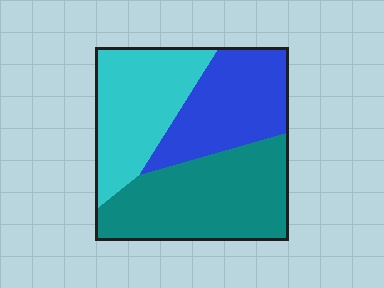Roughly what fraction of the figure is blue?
Blue takes up between a quarter and a half of the figure.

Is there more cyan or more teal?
Teal.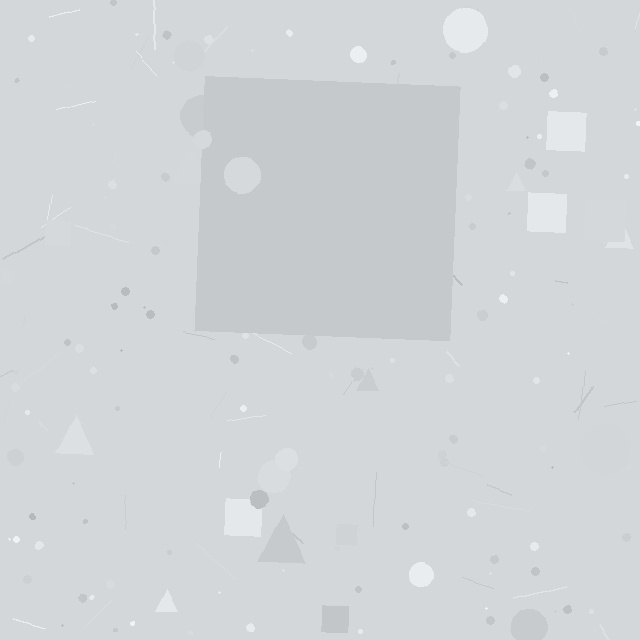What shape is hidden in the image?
A square is hidden in the image.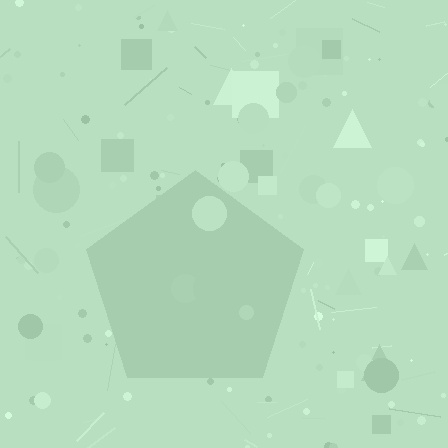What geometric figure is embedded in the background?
A pentagon is embedded in the background.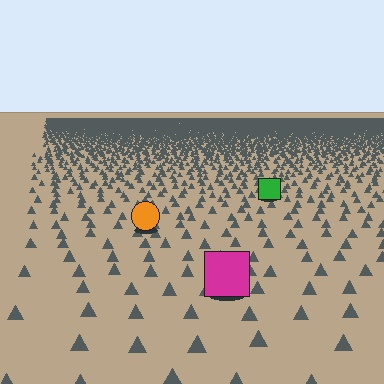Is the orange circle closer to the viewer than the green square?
Yes. The orange circle is closer — you can tell from the texture gradient: the ground texture is coarser near it.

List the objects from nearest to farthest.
From nearest to farthest: the magenta square, the orange circle, the green square.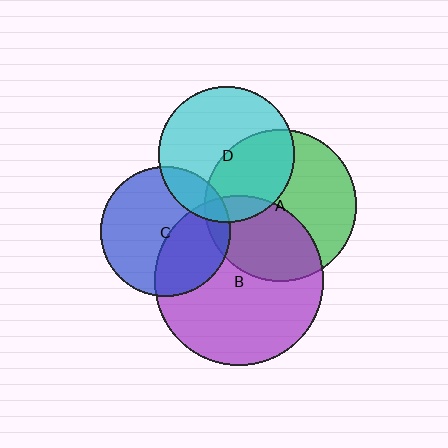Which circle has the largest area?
Circle B (purple).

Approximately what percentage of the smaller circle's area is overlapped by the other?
Approximately 40%.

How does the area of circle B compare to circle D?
Approximately 1.6 times.